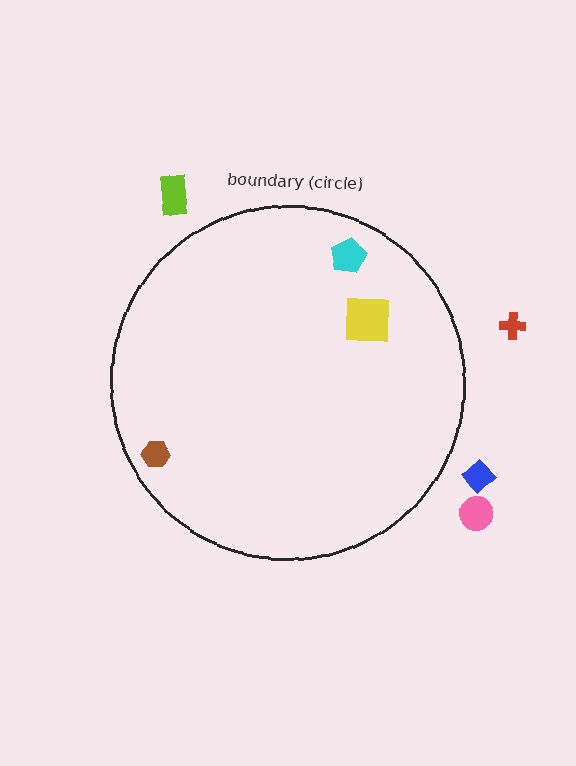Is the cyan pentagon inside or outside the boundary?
Inside.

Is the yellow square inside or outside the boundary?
Inside.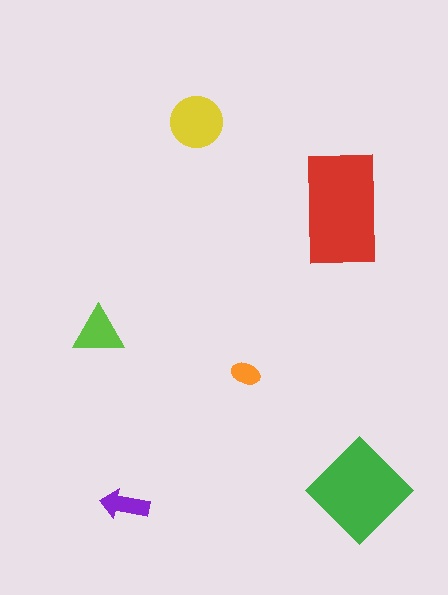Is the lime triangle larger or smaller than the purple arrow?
Larger.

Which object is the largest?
The red rectangle.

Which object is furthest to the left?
The lime triangle is leftmost.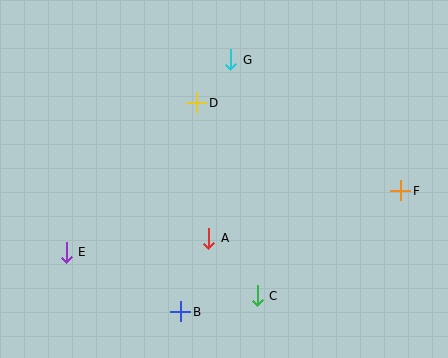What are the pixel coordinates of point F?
Point F is at (401, 191).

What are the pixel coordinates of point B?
Point B is at (181, 312).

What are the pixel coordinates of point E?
Point E is at (66, 252).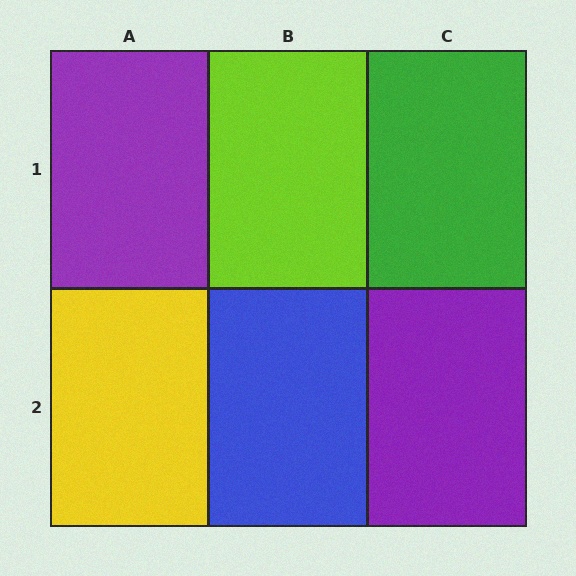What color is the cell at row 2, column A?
Yellow.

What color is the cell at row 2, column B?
Blue.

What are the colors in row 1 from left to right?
Purple, lime, green.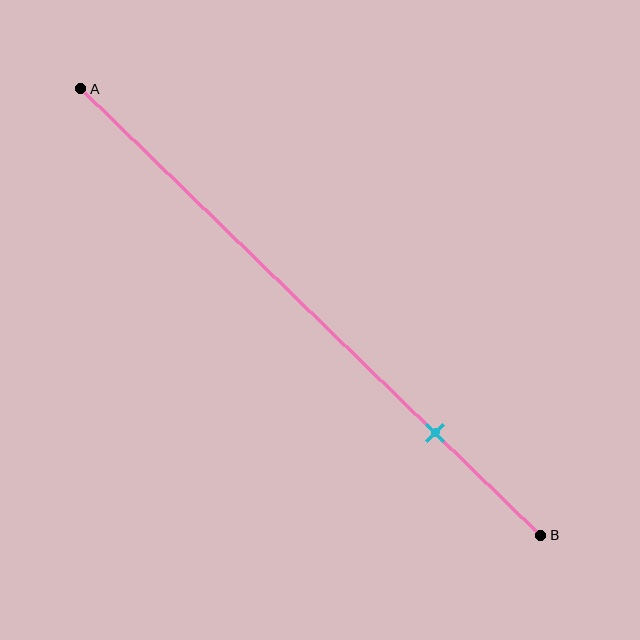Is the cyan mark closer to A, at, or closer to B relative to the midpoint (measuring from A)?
The cyan mark is closer to point B than the midpoint of segment AB.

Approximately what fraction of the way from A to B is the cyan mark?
The cyan mark is approximately 75% of the way from A to B.